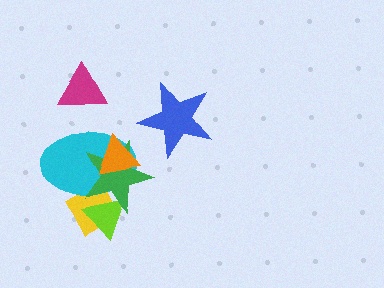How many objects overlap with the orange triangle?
2 objects overlap with the orange triangle.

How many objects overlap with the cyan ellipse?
4 objects overlap with the cyan ellipse.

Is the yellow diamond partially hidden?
Yes, it is partially covered by another shape.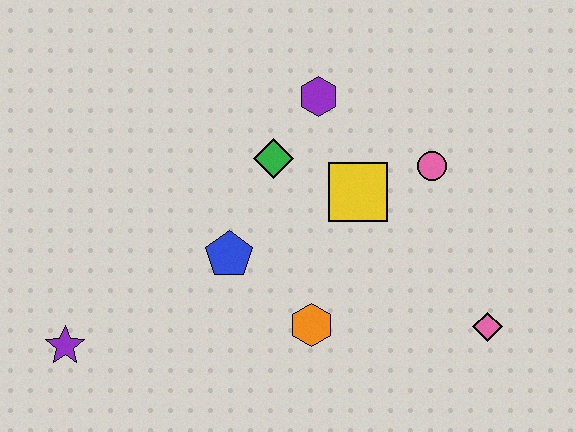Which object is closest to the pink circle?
The yellow square is closest to the pink circle.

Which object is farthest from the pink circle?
The purple star is farthest from the pink circle.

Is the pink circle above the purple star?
Yes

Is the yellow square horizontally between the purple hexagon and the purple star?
No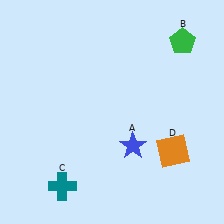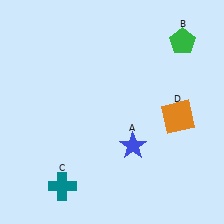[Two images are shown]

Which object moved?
The orange square (D) moved up.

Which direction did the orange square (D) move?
The orange square (D) moved up.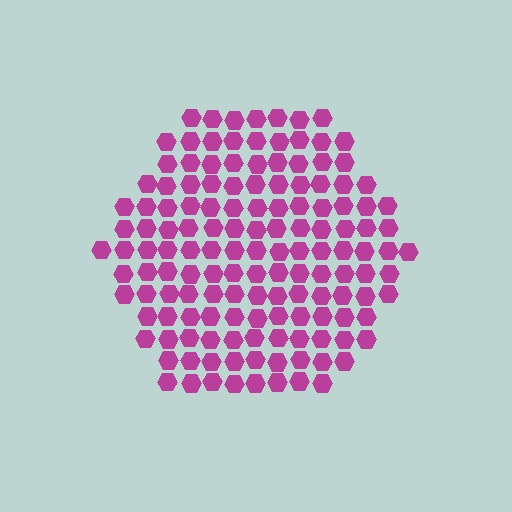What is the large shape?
The large shape is a hexagon.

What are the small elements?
The small elements are hexagons.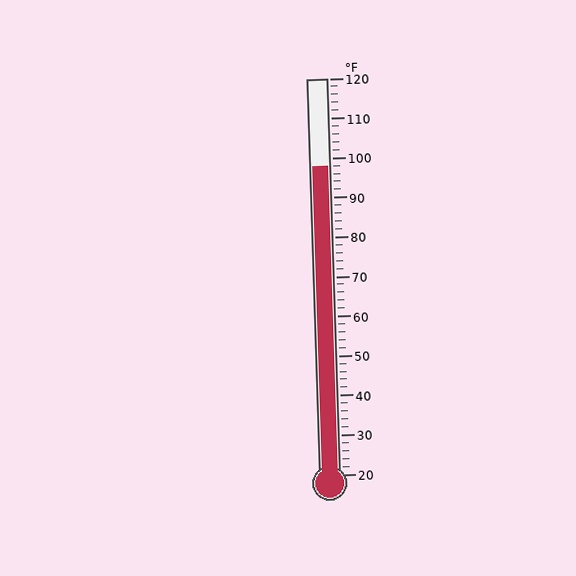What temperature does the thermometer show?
The thermometer shows approximately 98°F.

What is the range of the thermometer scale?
The thermometer scale ranges from 20°F to 120°F.